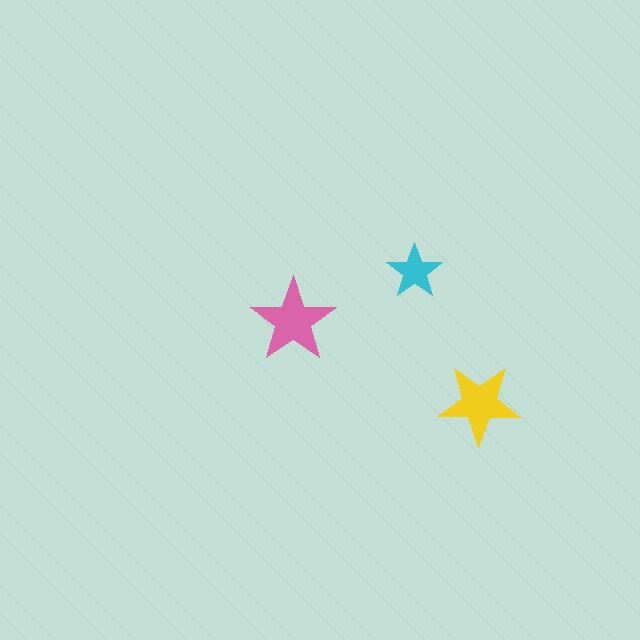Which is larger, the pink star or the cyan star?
The pink one.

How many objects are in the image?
There are 3 objects in the image.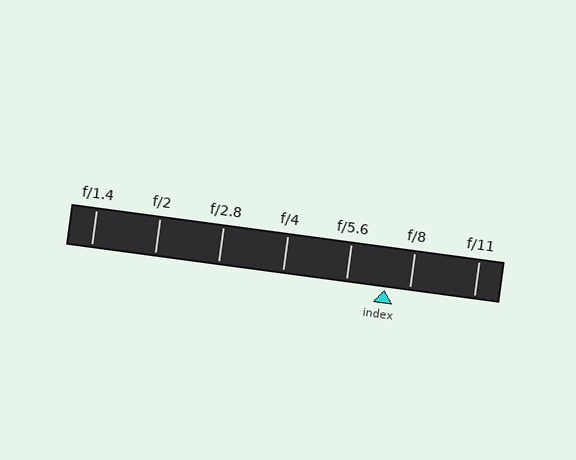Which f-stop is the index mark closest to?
The index mark is closest to f/8.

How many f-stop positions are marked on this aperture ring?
There are 7 f-stop positions marked.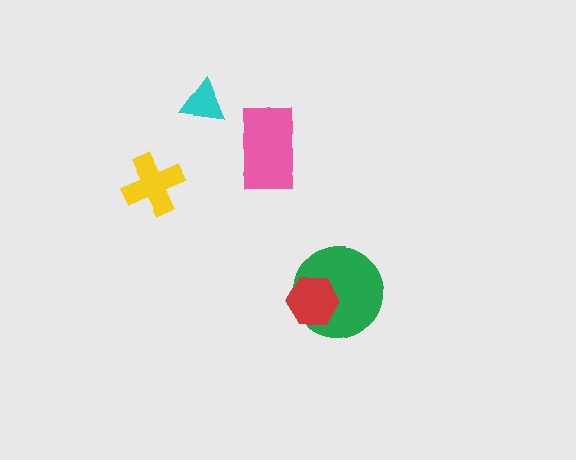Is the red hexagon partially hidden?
No, no other shape covers it.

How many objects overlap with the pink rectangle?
0 objects overlap with the pink rectangle.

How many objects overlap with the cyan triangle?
0 objects overlap with the cyan triangle.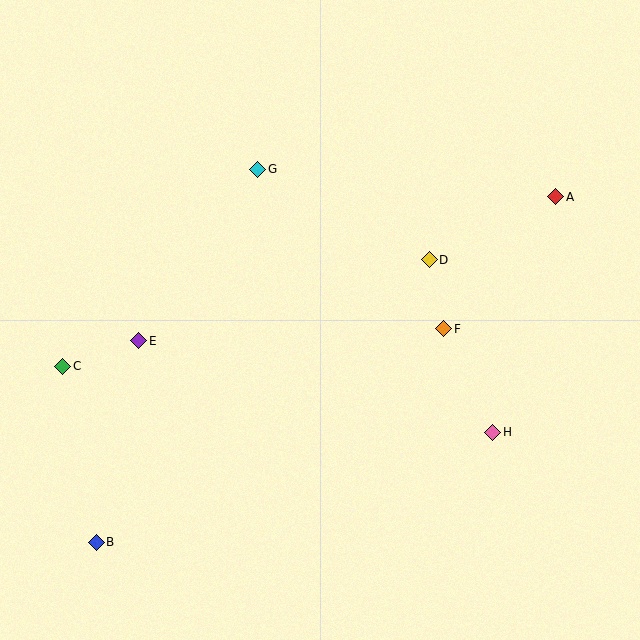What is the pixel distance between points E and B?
The distance between E and B is 205 pixels.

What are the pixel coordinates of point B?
Point B is at (96, 542).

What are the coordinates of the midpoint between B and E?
The midpoint between B and E is at (118, 442).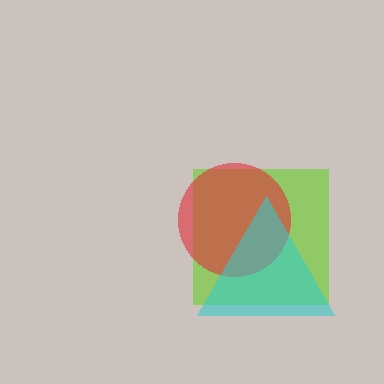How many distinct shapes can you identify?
There are 3 distinct shapes: a lime square, a red circle, a cyan triangle.